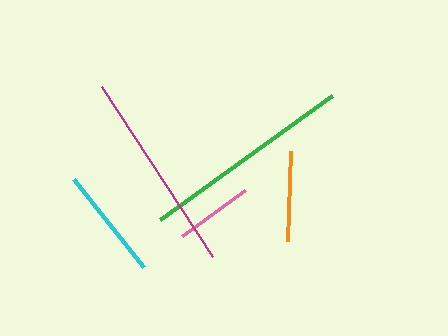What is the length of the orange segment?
The orange segment is approximately 89 pixels long.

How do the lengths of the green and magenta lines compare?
The green and magenta lines are approximately the same length.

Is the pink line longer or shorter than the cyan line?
The cyan line is longer than the pink line.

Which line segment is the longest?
The green line is the longest at approximately 212 pixels.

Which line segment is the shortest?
The pink line is the shortest at approximately 78 pixels.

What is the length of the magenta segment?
The magenta segment is approximately 203 pixels long.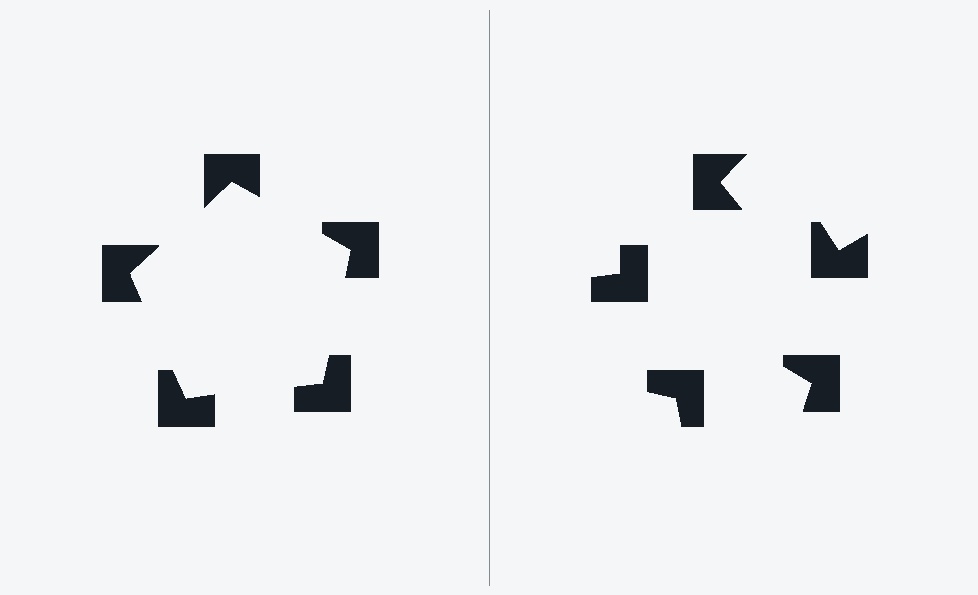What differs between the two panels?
The notched squares are positioned identically on both sides; only the wedge orientations differ. On the left they align to a pentagon; on the right they are misaligned.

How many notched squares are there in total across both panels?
10 — 5 on each side.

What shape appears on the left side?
An illusory pentagon.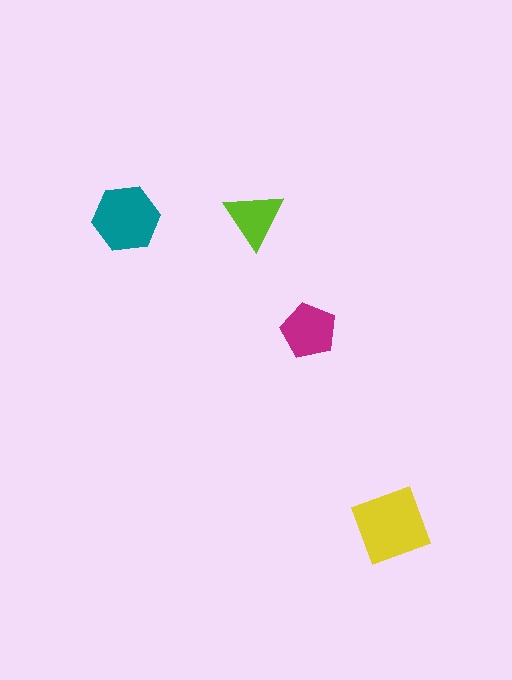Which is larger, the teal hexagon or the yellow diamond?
The yellow diamond.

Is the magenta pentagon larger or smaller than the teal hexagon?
Smaller.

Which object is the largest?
The yellow diamond.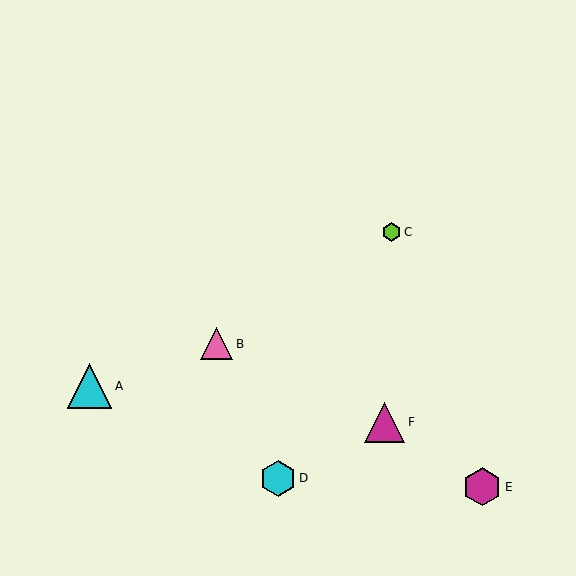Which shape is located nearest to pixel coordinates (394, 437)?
The magenta triangle (labeled F) at (385, 422) is nearest to that location.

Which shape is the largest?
The cyan triangle (labeled A) is the largest.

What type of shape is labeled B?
Shape B is a pink triangle.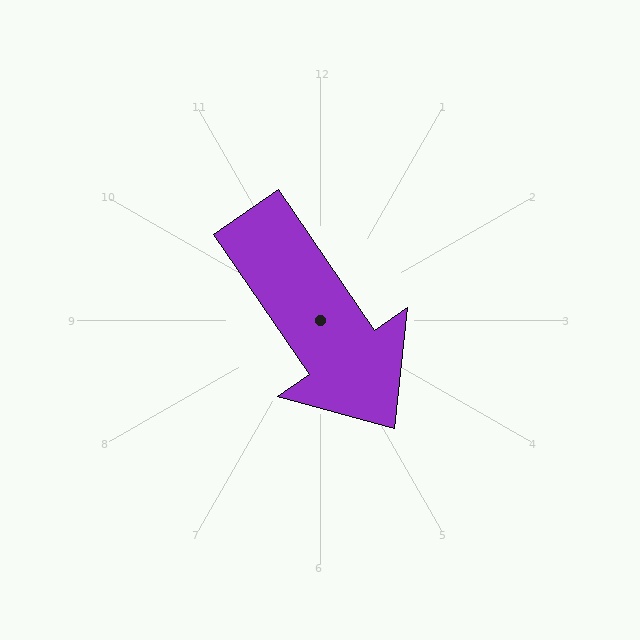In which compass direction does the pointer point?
Southeast.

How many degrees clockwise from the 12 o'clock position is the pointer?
Approximately 146 degrees.